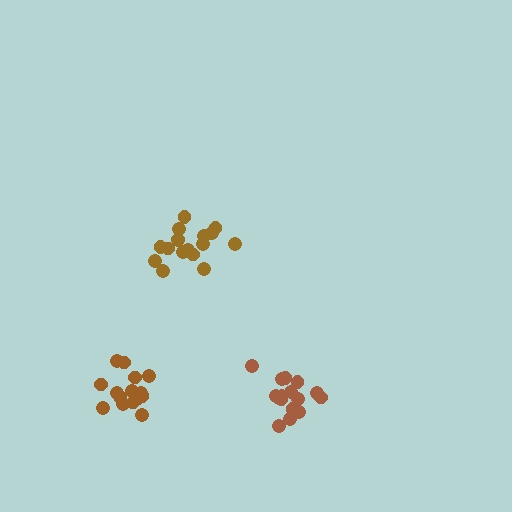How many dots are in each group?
Group 1: 17 dots, Group 2: 16 dots, Group 3: 15 dots (48 total).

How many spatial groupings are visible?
There are 3 spatial groupings.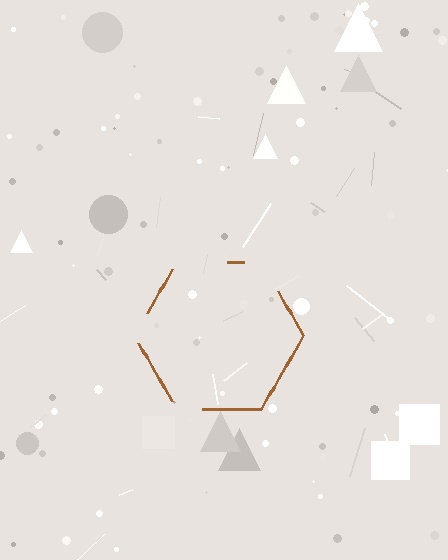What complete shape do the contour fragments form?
The contour fragments form a hexagon.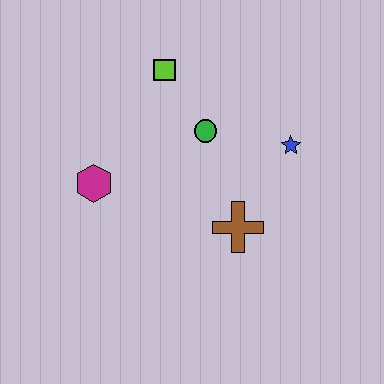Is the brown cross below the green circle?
Yes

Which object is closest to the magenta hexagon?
The green circle is closest to the magenta hexagon.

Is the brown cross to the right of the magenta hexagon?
Yes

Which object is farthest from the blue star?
The magenta hexagon is farthest from the blue star.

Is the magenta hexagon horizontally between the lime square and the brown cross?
No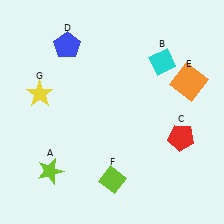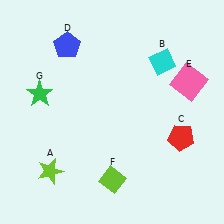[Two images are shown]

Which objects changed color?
E changed from orange to pink. G changed from yellow to green.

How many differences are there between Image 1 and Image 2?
There are 2 differences between the two images.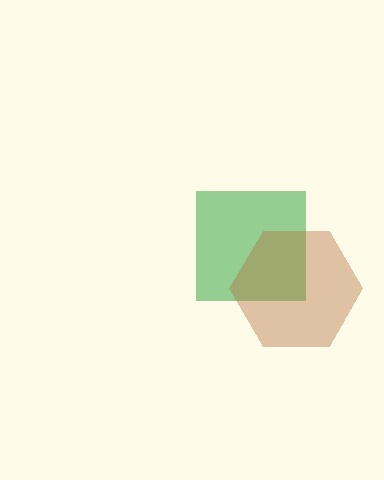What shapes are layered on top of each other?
The layered shapes are: a green square, a brown hexagon.